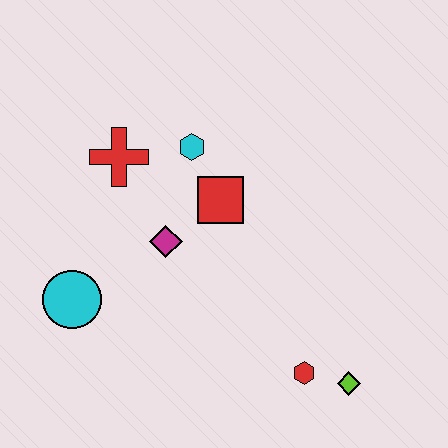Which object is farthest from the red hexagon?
The red cross is farthest from the red hexagon.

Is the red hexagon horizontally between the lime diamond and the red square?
Yes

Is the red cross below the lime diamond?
No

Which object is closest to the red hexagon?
The lime diamond is closest to the red hexagon.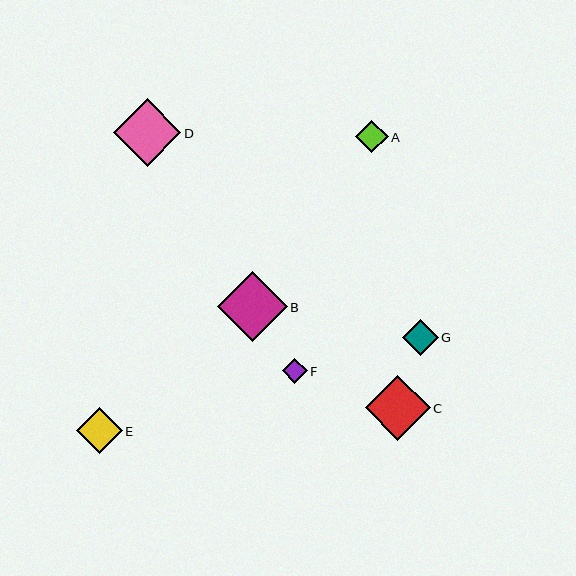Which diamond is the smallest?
Diamond F is the smallest with a size of approximately 25 pixels.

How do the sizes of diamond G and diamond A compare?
Diamond G and diamond A are approximately the same size.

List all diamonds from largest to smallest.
From largest to smallest: B, D, C, E, G, A, F.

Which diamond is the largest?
Diamond B is the largest with a size of approximately 69 pixels.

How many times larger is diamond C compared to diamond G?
Diamond C is approximately 1.8 times the size of diamond G.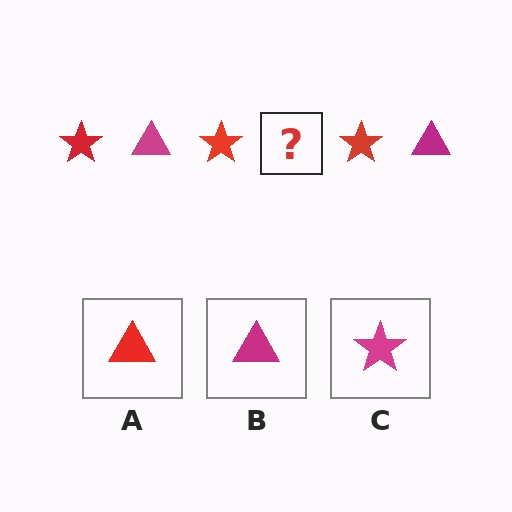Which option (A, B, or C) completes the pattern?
B.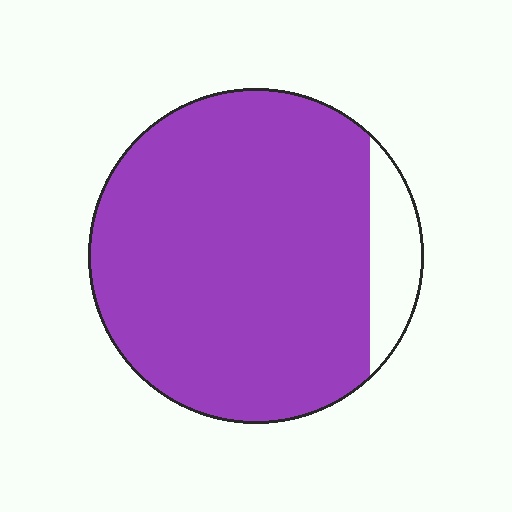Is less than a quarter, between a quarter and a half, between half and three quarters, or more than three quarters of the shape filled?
More than three quarters.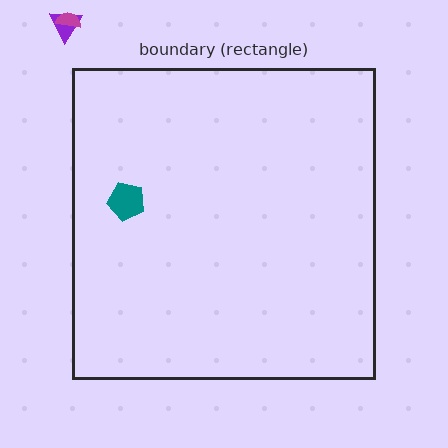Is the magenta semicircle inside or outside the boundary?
Outside.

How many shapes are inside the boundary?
1 inside, 2 outside.